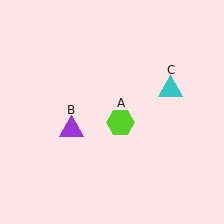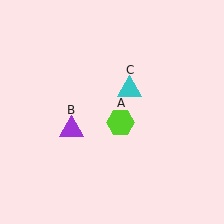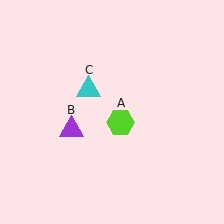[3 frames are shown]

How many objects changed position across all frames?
1 object changed position: cyan triangle (object C).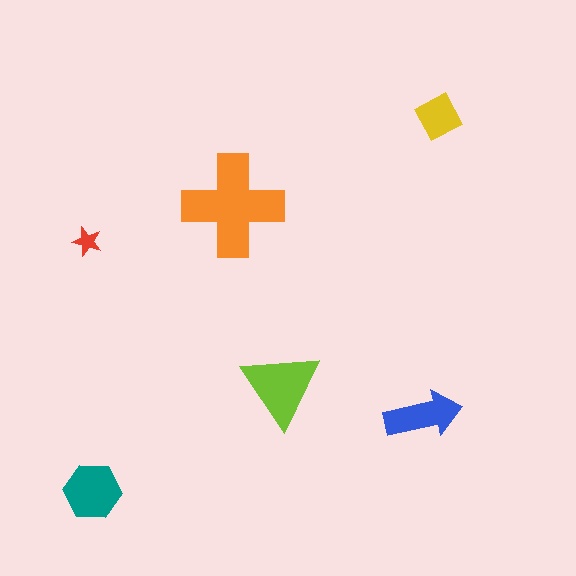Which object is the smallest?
The red star.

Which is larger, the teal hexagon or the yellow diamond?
The teal hexagon.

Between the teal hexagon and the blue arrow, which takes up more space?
The teal hexagon.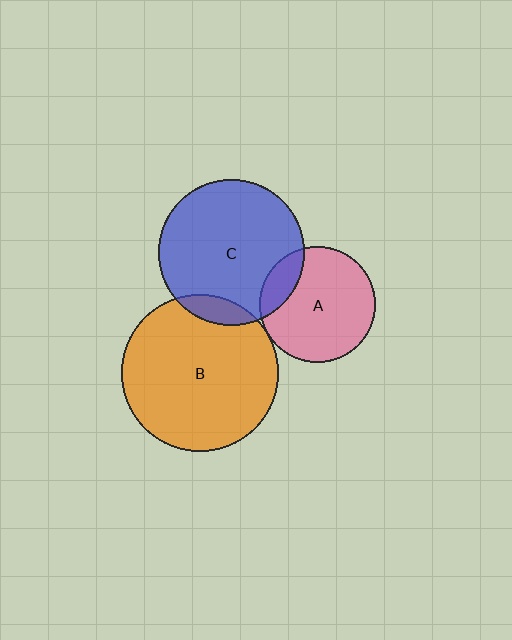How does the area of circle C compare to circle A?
Approximately 1.6 times.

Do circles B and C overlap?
Yes.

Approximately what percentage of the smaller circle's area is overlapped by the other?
Approximately 10%.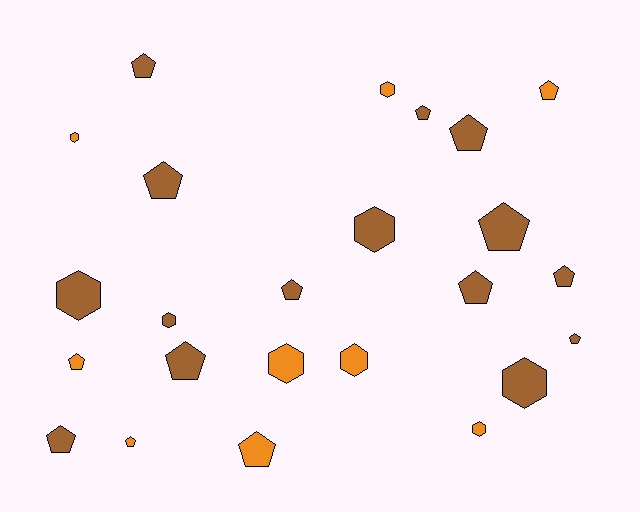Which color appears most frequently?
Brown, with 15 objects.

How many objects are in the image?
There are 24 objects.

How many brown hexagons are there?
There are 4 brown hexagons.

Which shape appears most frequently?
Pentagon, with 15 objects.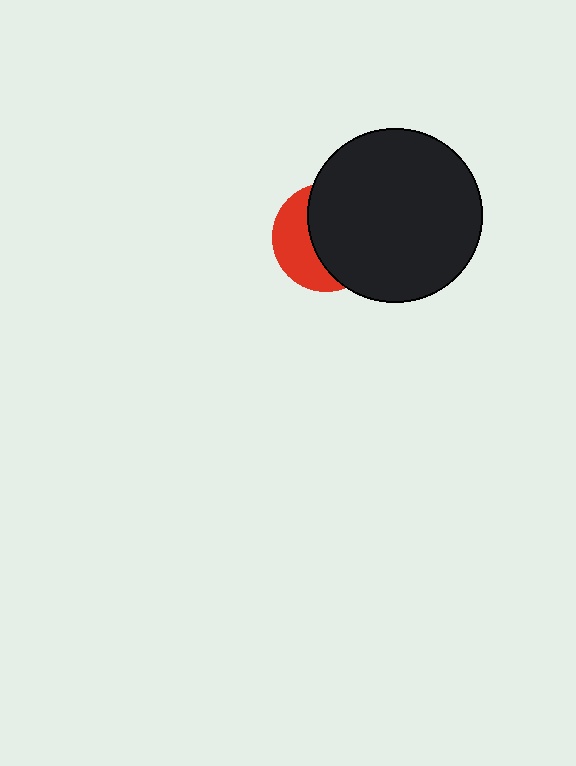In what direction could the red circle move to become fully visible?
The red circle could move left. That would shift it out from behind the black circle entirely.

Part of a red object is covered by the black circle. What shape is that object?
It is a circle.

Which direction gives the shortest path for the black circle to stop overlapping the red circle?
Moving right gives the shortest separation.